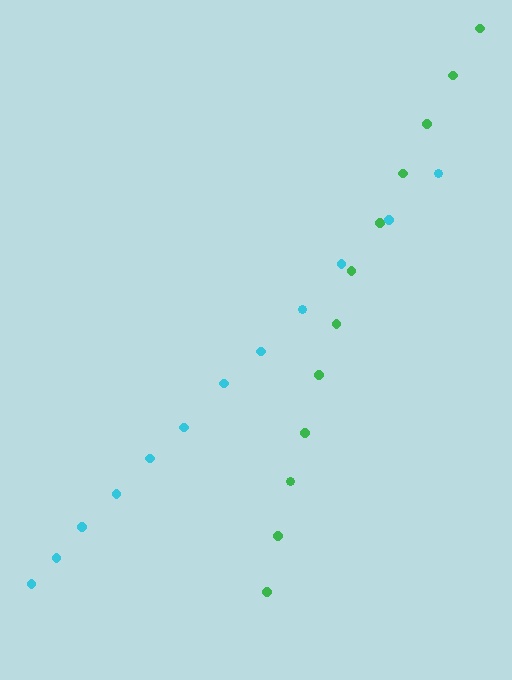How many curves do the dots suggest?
There are 2 distinct paths.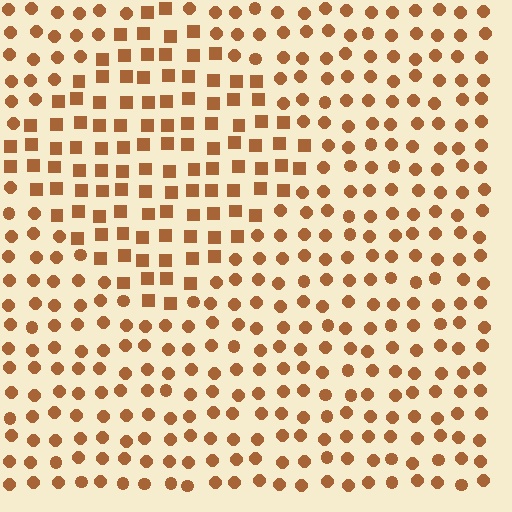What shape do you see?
I see a diamond.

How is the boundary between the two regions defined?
The boundary is defined by a change in element shape: squares inside vs. circles outside. All elements share the same color and spacing.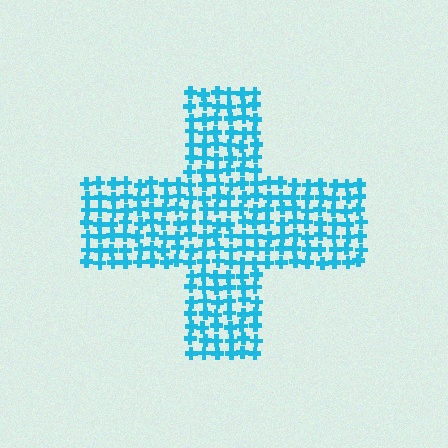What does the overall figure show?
The overall figure shows a cross.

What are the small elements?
The small elements are crosses.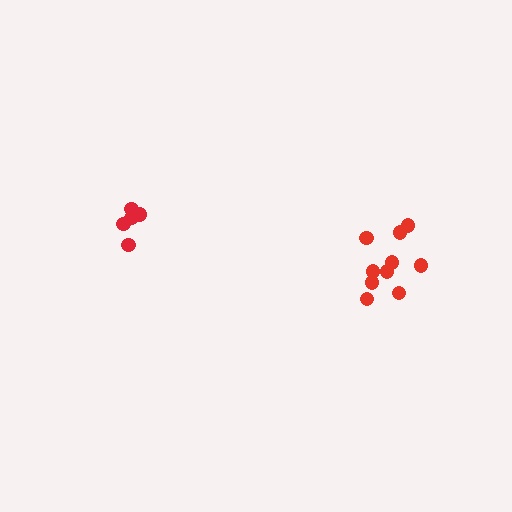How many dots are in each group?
Group 1: 5 dots, Group 2: 10 dots (15 total).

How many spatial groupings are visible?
There are 2 spatial groupings.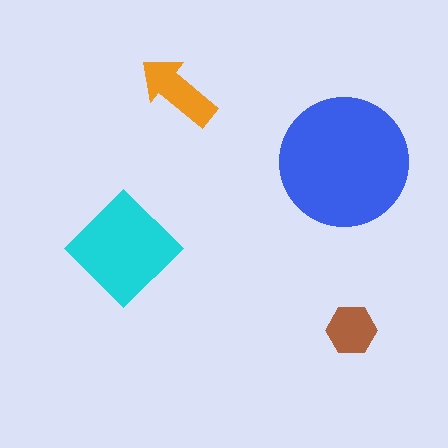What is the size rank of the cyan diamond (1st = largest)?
2nd.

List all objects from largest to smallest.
The blue circle, the cyan diamond, the orange arrow, the brown hexagon.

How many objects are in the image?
There are 4 objects in the image.